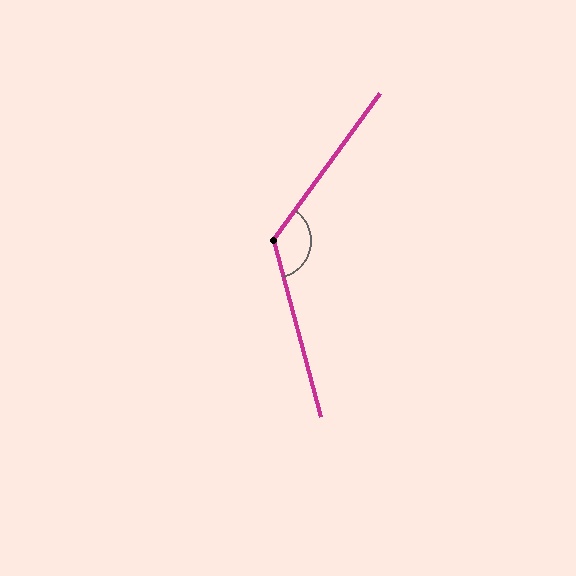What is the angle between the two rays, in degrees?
Approximately 129 degrees.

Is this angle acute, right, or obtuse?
It is obtuse.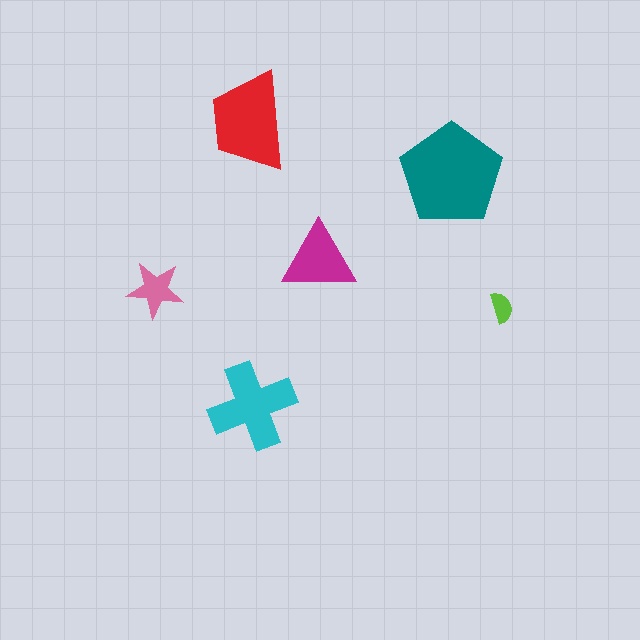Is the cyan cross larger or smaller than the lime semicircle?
Larger.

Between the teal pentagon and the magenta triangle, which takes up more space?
The teal pentagon.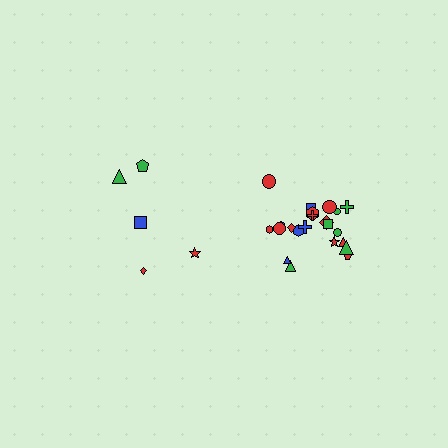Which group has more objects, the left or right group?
The right group.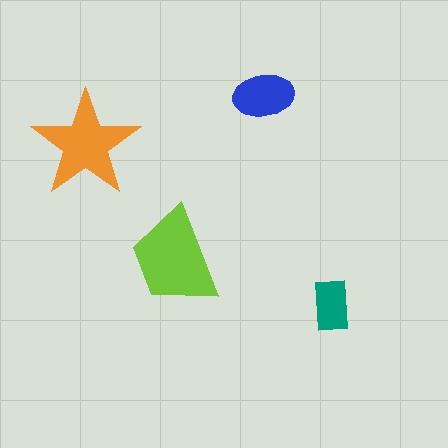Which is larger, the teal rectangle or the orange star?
The orange star.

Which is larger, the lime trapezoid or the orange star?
The lime trapezoid.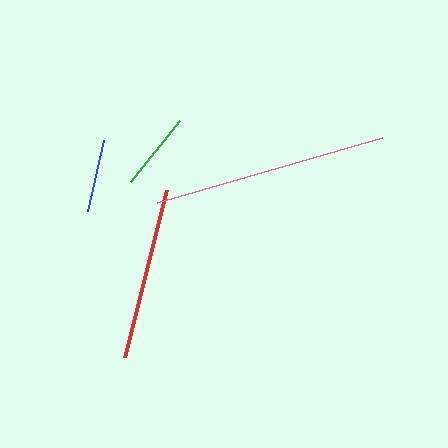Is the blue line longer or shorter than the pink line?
The pink line is longer than the blue line.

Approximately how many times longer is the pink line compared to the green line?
The pink line is approximately 3.0 times the length of the green line.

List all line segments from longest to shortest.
From longest to shortest: pink, red, green, blue.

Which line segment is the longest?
The pink line is the longest at approximately 234 pixels.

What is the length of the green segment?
The green segment is approximately 78 pixels long.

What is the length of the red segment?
The red segment is approximately 172 pixels long.